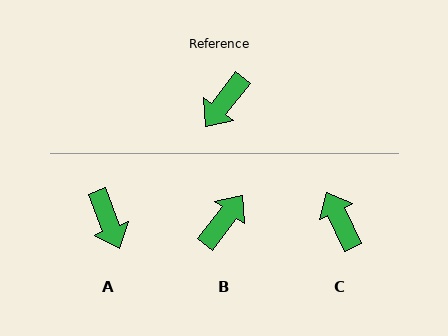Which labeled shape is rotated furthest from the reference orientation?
B, about 180 degrees away.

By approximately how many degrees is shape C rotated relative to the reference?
Approximately 117 degrees clockwise.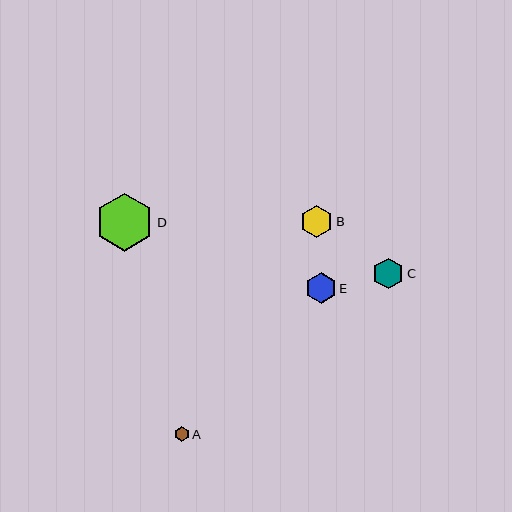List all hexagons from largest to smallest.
From largest to smallest: D, B, C, E, A.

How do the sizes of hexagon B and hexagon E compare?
Hexagon B and hexagon E are approximately the same size.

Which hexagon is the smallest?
Hexagon A is the smallest with a size of approximately 15 pixels.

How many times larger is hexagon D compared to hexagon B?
Hexagon D is approximately 1.8 times the size of hexagon B.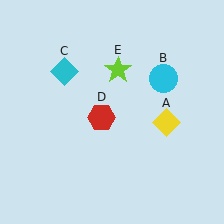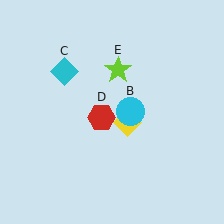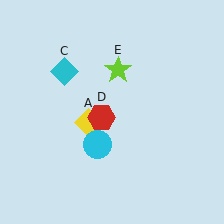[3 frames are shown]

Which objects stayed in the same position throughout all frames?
Cyan diamond (object C) and red hexagon (object D) and lime star (object E) remained stationary.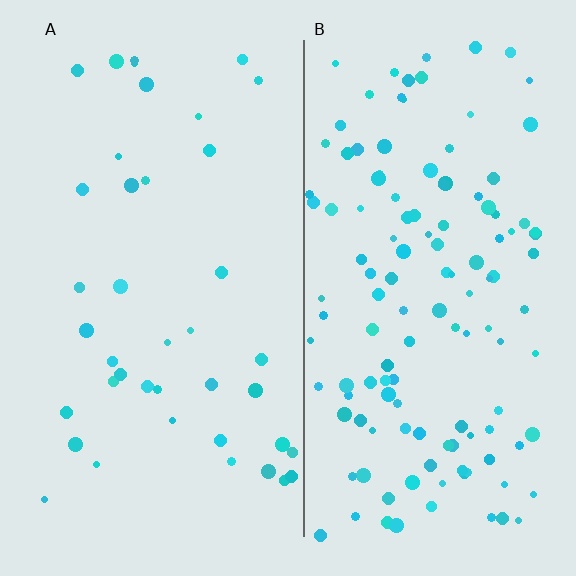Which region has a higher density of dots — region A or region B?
B (the right).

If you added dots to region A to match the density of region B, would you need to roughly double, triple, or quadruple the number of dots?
Approximately triple.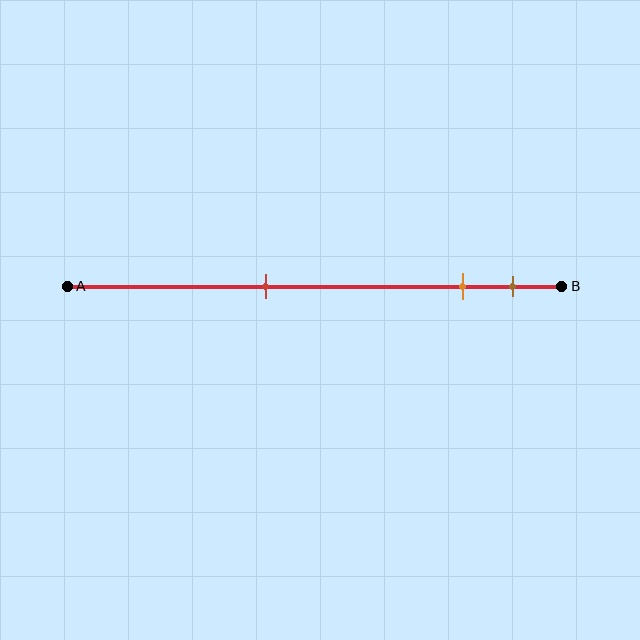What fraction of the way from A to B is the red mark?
The red mark is approximately 40% (0.4) of the way from A to B.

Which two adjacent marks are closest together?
The orange and brown marks are the closest adjacent pair.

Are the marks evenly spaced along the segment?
No, the marks are not evenly spaced.